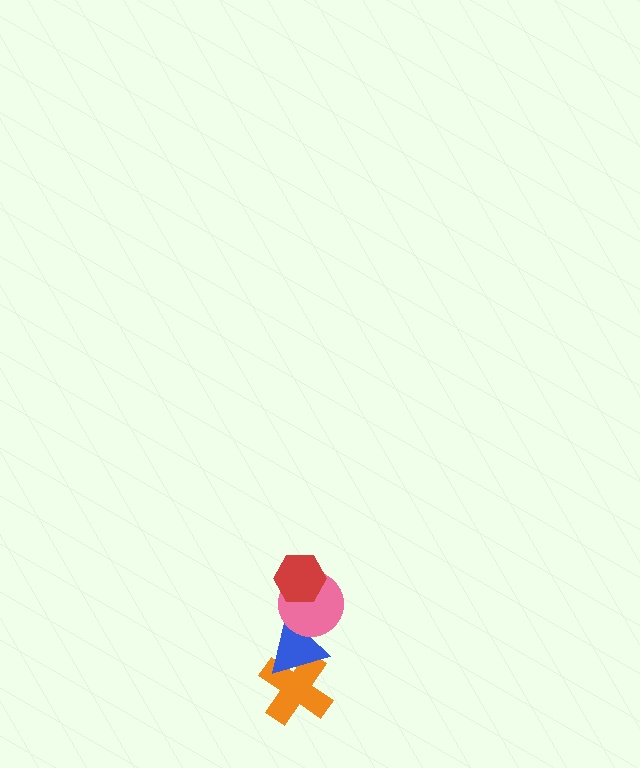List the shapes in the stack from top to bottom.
From top to bottom: the red hexagon, the pink circle, the blue triangle, the orange cross.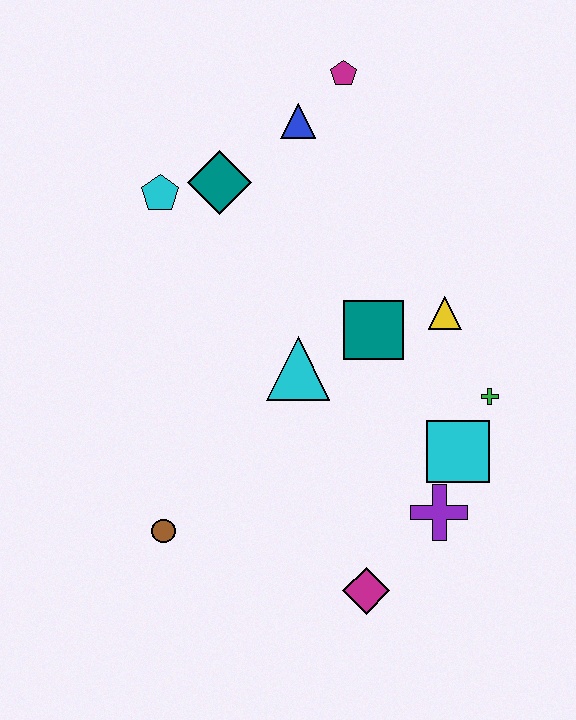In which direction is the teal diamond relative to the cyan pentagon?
The teal diamond is to the right of the cyan pentagon.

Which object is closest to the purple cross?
The cyan square is closest to the purple cross.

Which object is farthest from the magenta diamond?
The magenta pentagon is farthest from the magenta diamond.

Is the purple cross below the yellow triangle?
Yes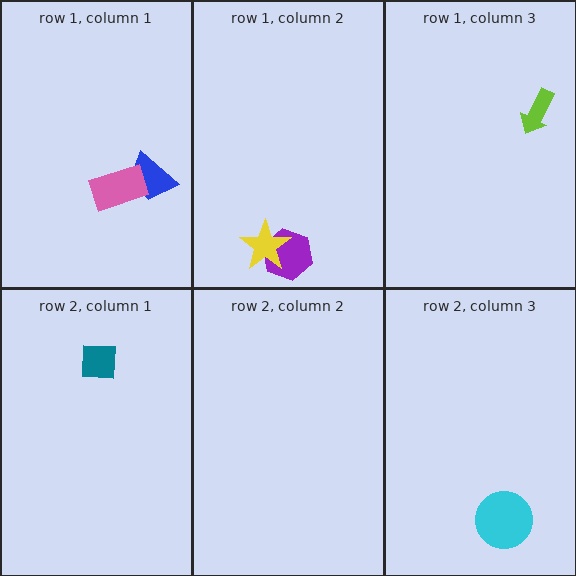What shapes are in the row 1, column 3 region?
The lime arrow.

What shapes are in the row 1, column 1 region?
The blue trapezoid, the pink rectangle.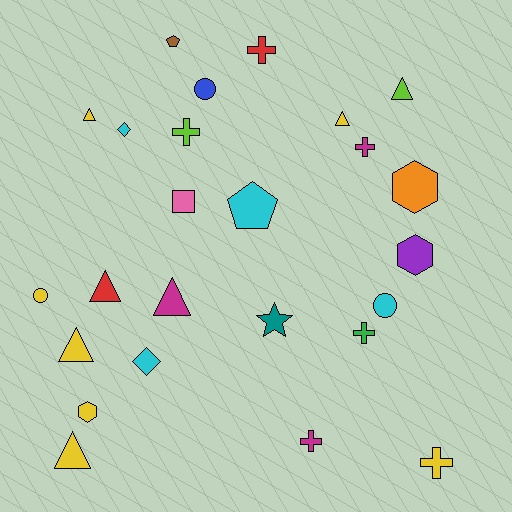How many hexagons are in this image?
There are 3 hexagons.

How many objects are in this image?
There are 25 objects.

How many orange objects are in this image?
There is 1 orange object.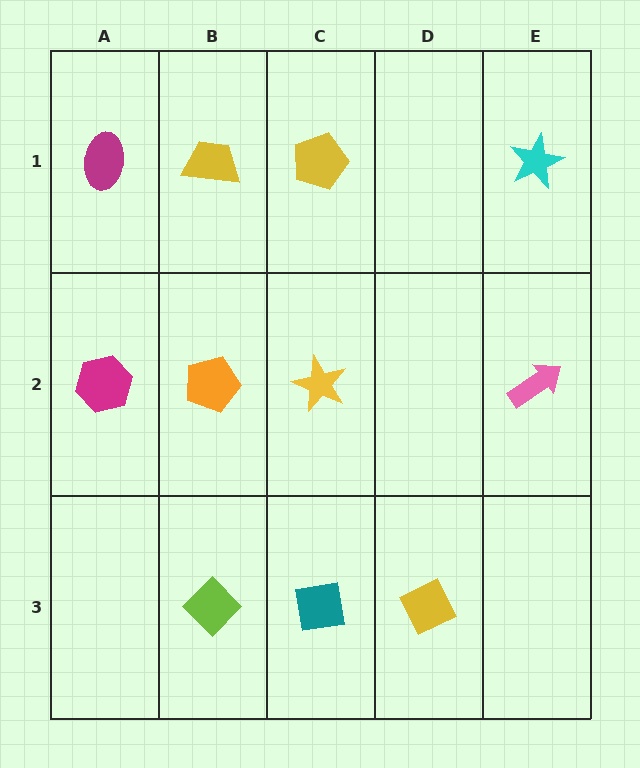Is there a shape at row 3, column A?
No, that cell is empty.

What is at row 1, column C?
A yellow pentagon.